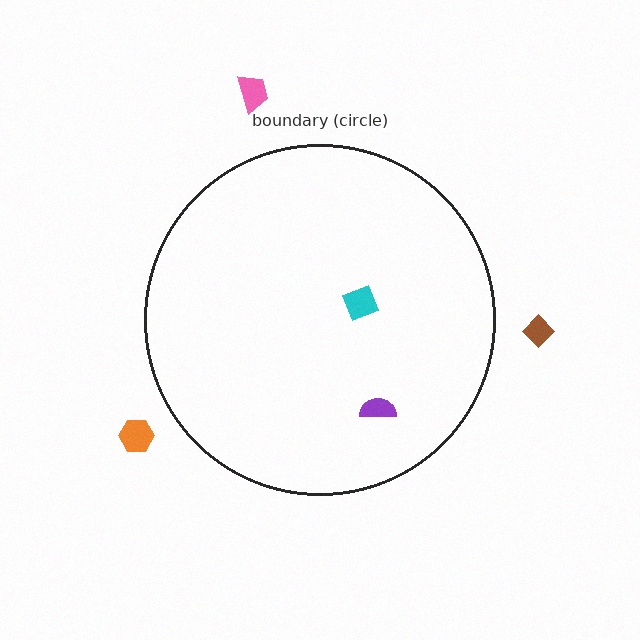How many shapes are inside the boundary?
2 inside, 3 outside.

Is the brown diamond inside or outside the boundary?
Outside.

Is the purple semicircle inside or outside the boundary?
Inside.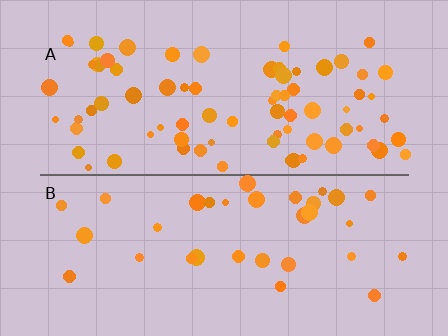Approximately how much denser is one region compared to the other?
Approximately 2.3× — region A over region B.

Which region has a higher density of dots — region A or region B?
A (the top).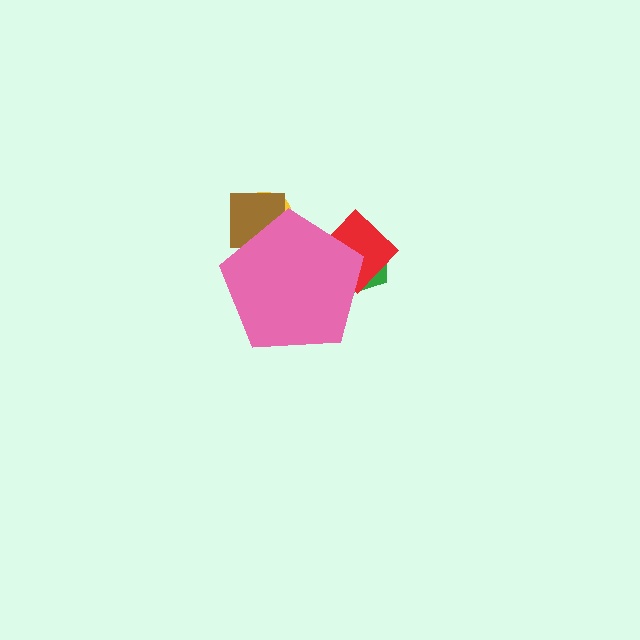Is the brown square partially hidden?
Yes, the brown square is partially hidden behind the pink pentagon.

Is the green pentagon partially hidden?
Yes, the green pentagon is partially hidden behind the pink pentagon.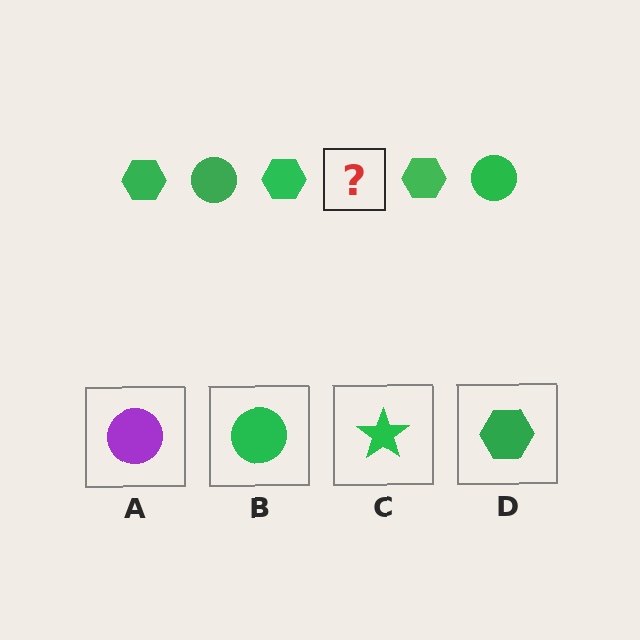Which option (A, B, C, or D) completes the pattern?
B.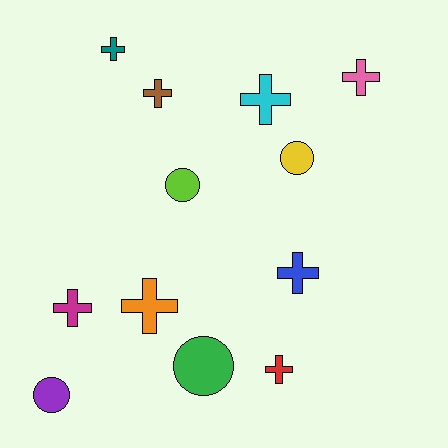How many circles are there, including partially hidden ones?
There are 4 circles.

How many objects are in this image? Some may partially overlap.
There are 12 objects.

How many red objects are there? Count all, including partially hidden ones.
There is 1 red object.